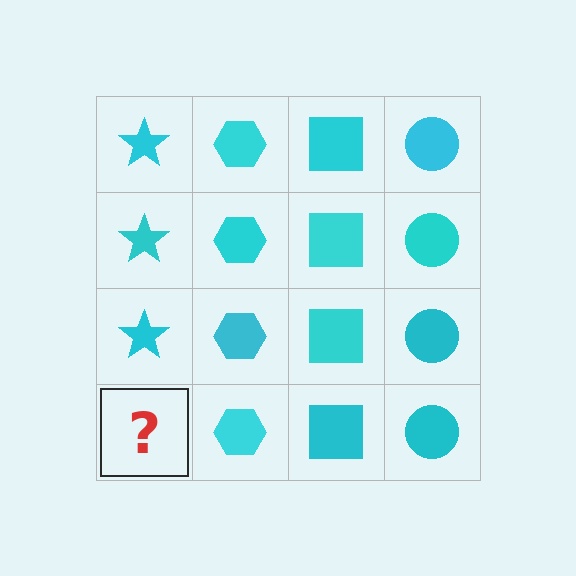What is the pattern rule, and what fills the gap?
The rule is that each column has a consistent shape. The gap should be filled with a cyan star.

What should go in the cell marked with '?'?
The missing cell should contain a cyan star.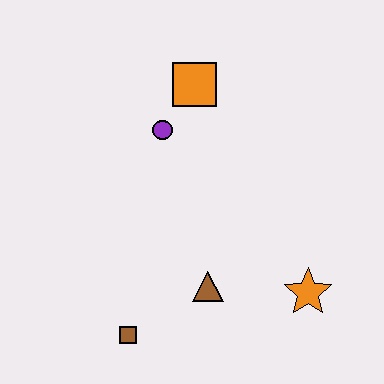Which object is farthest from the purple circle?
The orange star is farthest from the purple circle.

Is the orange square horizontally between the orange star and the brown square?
Yes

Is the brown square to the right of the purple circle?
No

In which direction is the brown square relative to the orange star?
The brown square is to the left of the orange star.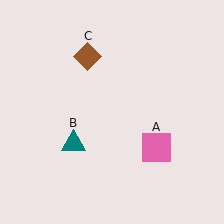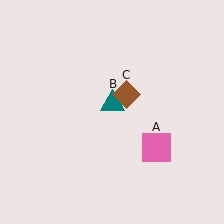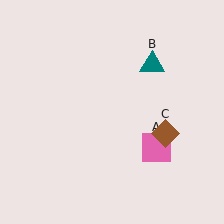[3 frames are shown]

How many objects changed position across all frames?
2 objects changed position: teal triangle (object B), brown diamond (object C).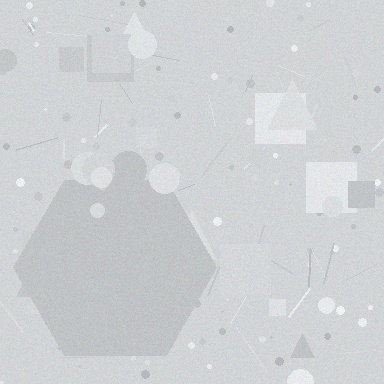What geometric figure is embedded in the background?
A hexagon is embedded in the background.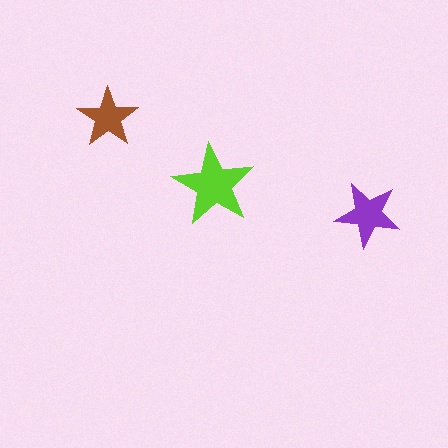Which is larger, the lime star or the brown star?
The lime one.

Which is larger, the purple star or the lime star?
The lime one.